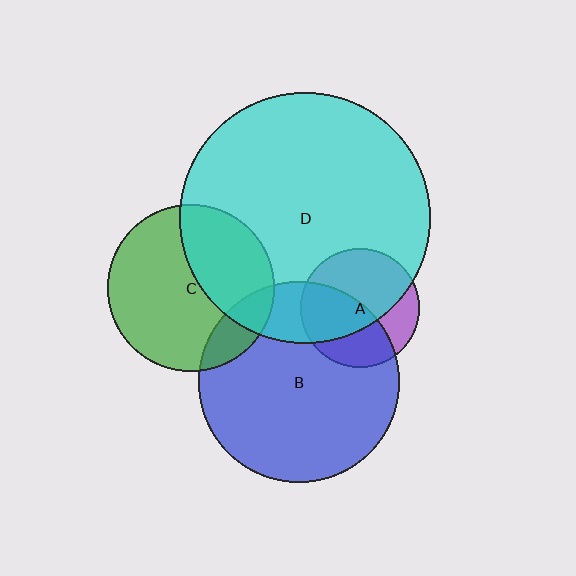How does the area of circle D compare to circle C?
Approximately 2.3 times.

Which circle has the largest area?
Circle D (cyan).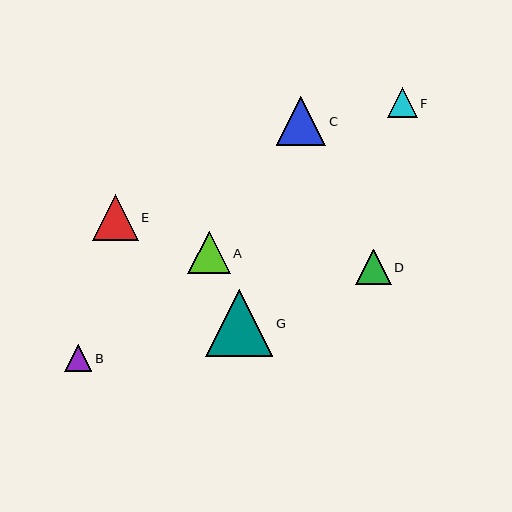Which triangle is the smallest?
Triangle B is the smallest with a size of approximately 27 pixels.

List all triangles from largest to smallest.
From largest to smallest: G, C, E, A, D, F, B.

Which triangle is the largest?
Triangle G is the largest with a size of approximately 67 pixels.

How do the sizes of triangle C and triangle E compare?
Triangle C and triangle E are approximately the same size.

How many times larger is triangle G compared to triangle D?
Triangle G is approximately 1.9 times the size of triangle D.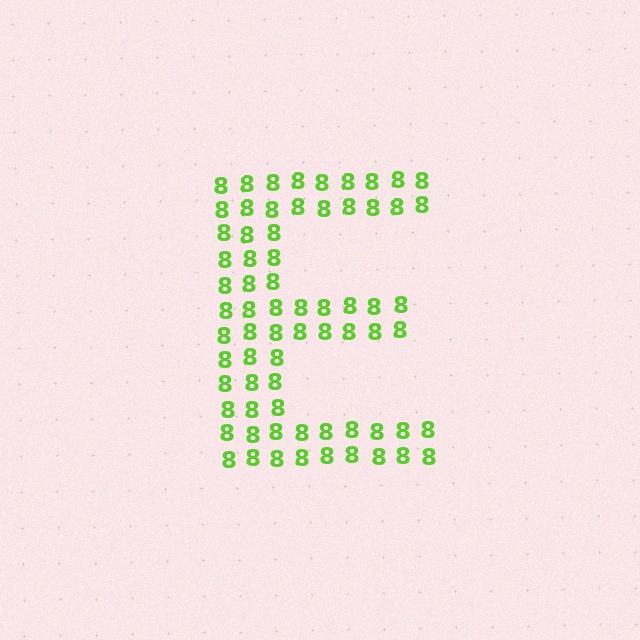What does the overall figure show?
The overall figure shows the letter E.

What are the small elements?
The small elements are digit 8's.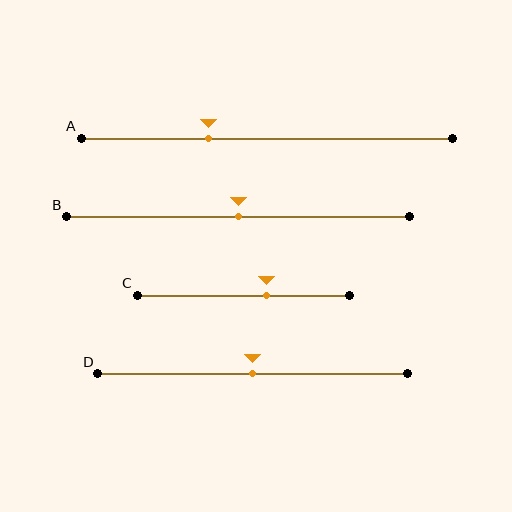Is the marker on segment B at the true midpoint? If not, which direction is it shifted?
Yes, the marker on segment B is at the true midpoint.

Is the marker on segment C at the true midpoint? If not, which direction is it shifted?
No, the marker on segment C is shifted to the right by about 11% of the segment length.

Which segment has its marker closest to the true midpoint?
Segment B has its marker closest to the true midpoint.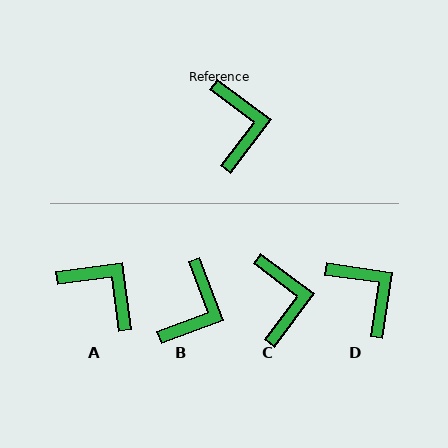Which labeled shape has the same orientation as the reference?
C.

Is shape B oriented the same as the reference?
No, it is off by about 32 degrees.